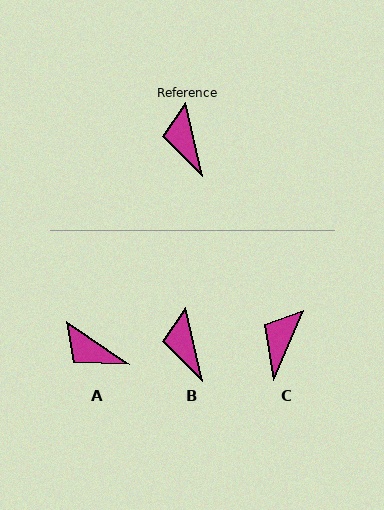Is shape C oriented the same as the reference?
No, it is off by about 37 degrees.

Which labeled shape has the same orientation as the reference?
B.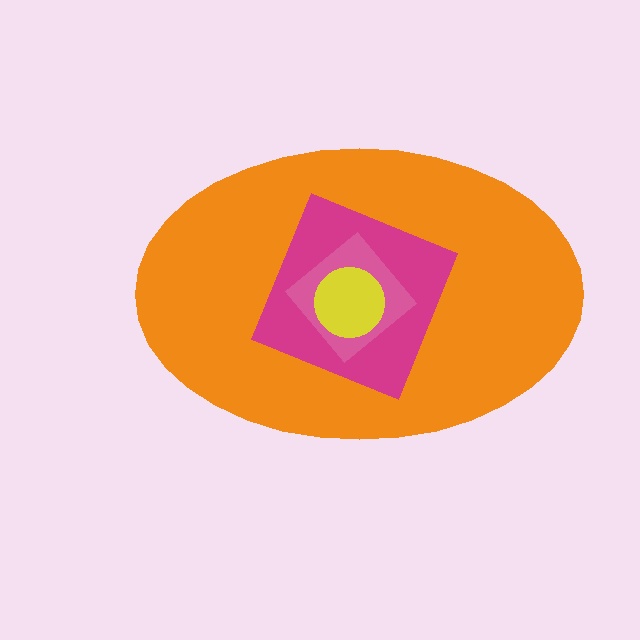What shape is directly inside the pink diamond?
The yellow circle.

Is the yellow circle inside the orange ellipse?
Yes.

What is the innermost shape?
The yellow circle.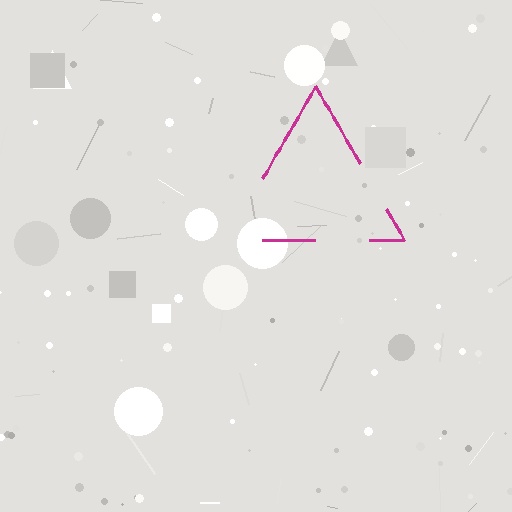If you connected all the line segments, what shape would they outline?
They would outline a triangle.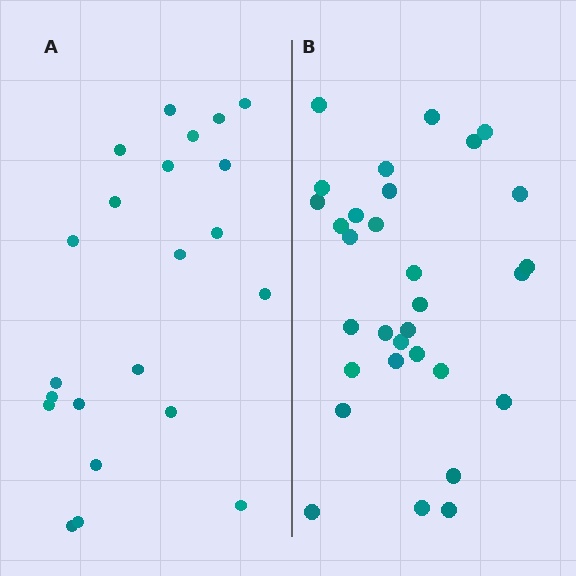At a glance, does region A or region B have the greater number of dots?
Region B (the right region) has more dots.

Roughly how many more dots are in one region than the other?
Region B has roughly 8 or so more dots than region A.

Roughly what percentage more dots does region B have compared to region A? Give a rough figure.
About 40% more.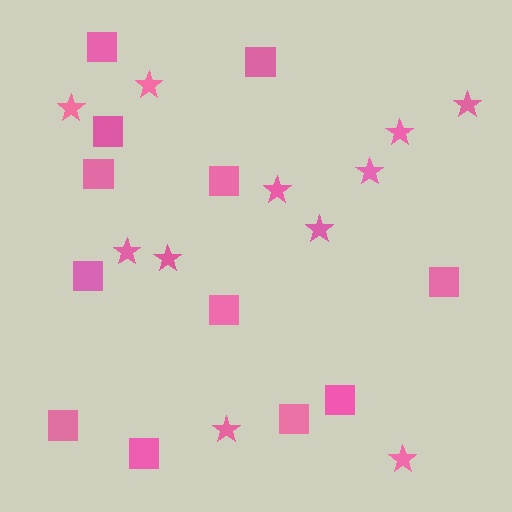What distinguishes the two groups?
There are 2 groups: one group of squares (12) and one group of stars (11).